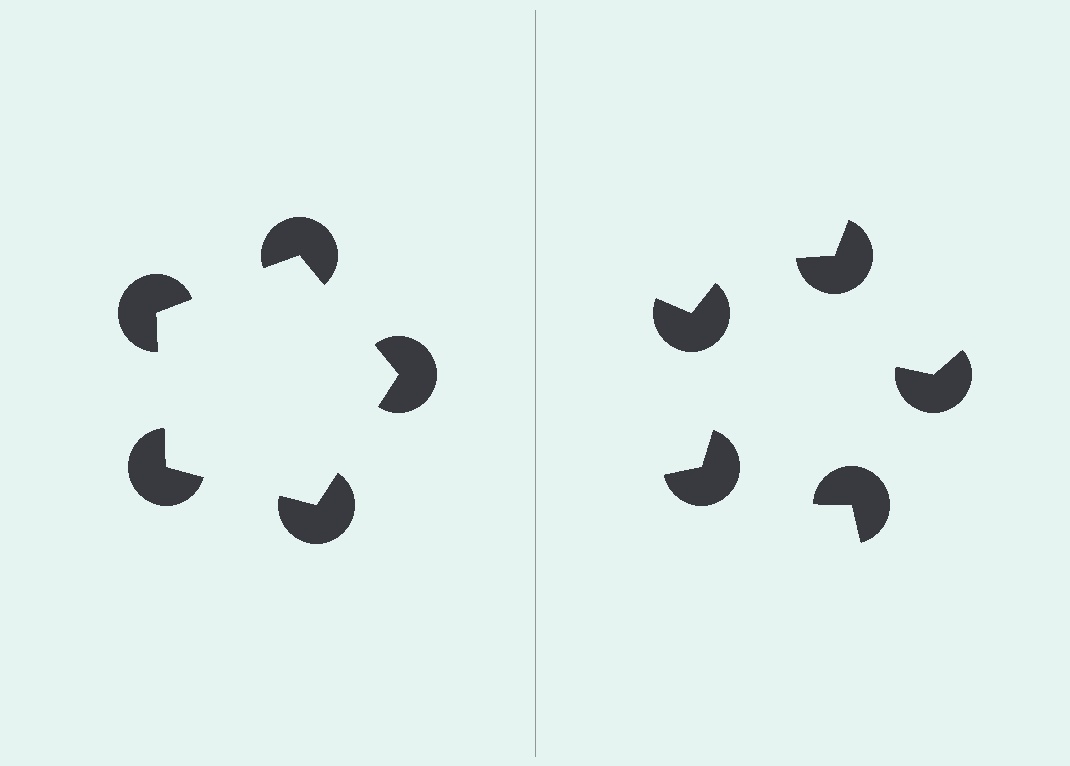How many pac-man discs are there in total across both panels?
10 — 5 on each side.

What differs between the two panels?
The pac-man discs are positioned identically on both sides; only the wedge orientations differ. On the left they align to a pentagon; on the right they are misaligned.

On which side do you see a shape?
An illusory pentagon appears on the left side. On the right side the wedge cuts are rotated, so no coherent shape forms.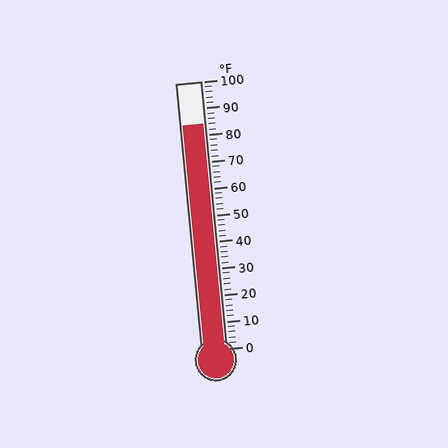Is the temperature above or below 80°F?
The temperature is above 80°F.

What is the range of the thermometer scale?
The thermometer scale ranges from 0°F to 100°F.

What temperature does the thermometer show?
The thermometer shows approximately 84°F.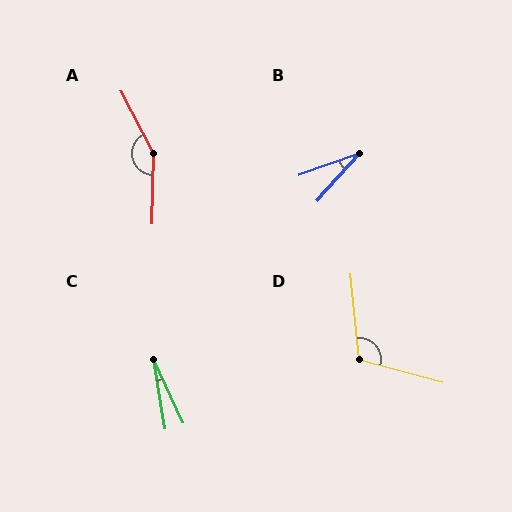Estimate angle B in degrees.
Approximately 29 degrees.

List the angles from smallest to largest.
C (15°), B (29°), D (111°), A (152°).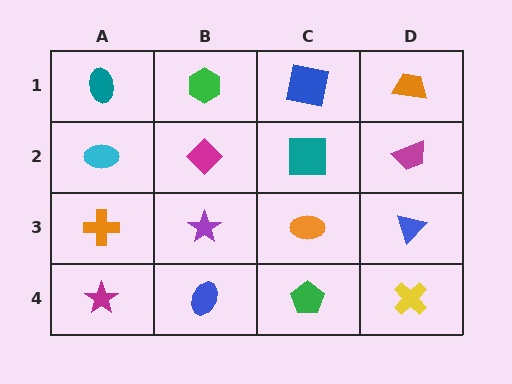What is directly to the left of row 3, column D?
An orange ellipse.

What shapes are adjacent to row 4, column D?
A blue triangle (row 3, column D), a green pentagon (row 4, column C).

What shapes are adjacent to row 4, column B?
A purple star (row 3, column B), a magenta star (row 4, column A), a green pentagon (row 4, column C).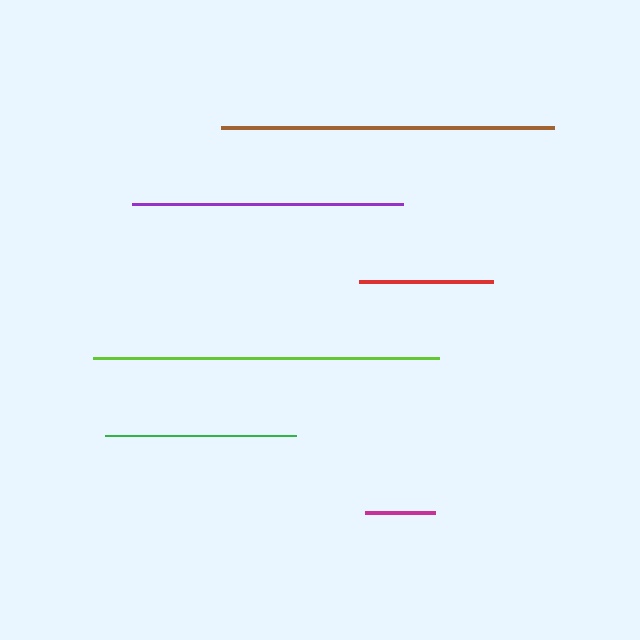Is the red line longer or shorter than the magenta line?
The red line is longer than the magenta line.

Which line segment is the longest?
The lime line is the longest at approximately 347 pixels.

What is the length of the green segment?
The green segment is approximately 191 pixels long.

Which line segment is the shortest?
The magenta line is the shortest at approximately 70 pixels.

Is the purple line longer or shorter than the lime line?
The lime line is longer than the purple line.